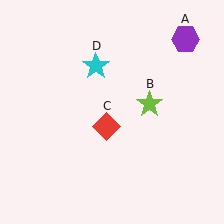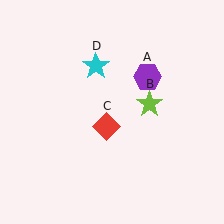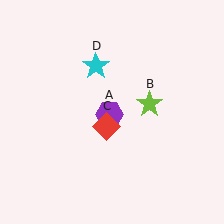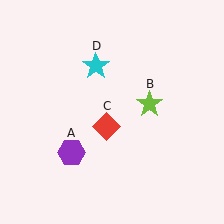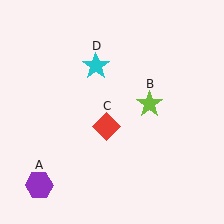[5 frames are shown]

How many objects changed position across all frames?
1 object changed position: purple hexagon (object A).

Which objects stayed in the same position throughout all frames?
Lime star (object B) and red diamond (object C) and cyan star (object D) remained stationary.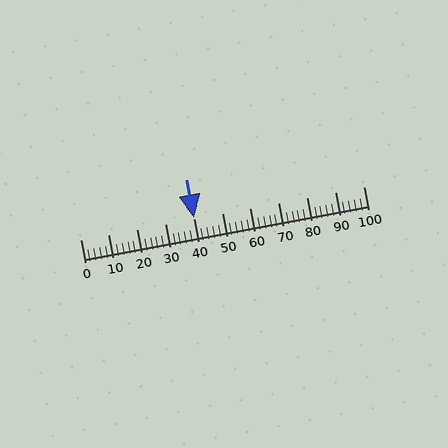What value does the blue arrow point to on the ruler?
The blue arrow points to approximately 40.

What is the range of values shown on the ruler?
The ruler shows values from 0 to 100.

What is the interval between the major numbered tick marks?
The major tick marks are spaced 10 units apart.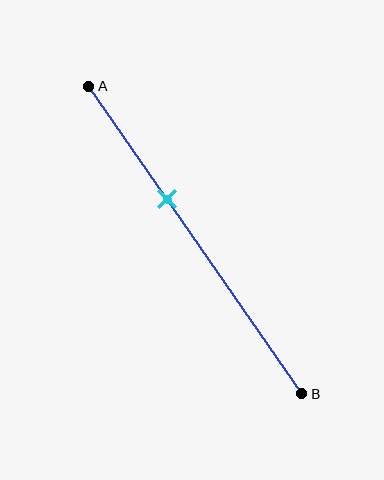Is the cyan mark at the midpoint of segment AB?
No, the mark is at about 35% from A, not at the 50% midpoint.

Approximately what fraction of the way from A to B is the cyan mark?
The cyan mark is approximately 35% of the way from A to B.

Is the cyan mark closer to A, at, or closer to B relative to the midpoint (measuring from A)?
The cyan mark is closer to point A than the midpoint of segment AB.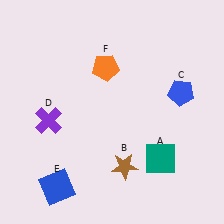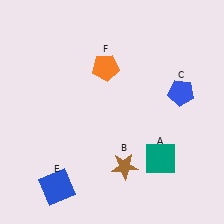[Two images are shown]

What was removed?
The purple cross (D) was removed in Image 2.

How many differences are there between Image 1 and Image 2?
There is 1 difference between the two images.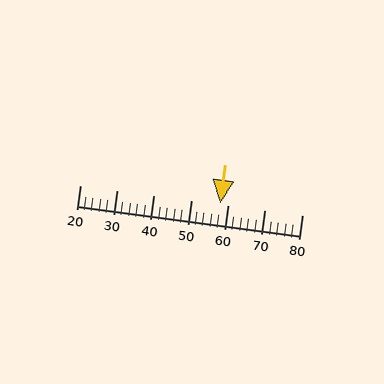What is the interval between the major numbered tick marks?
The major tick marks are spaced 10 units apart.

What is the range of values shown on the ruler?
The ruler shows values from 20 to 80.